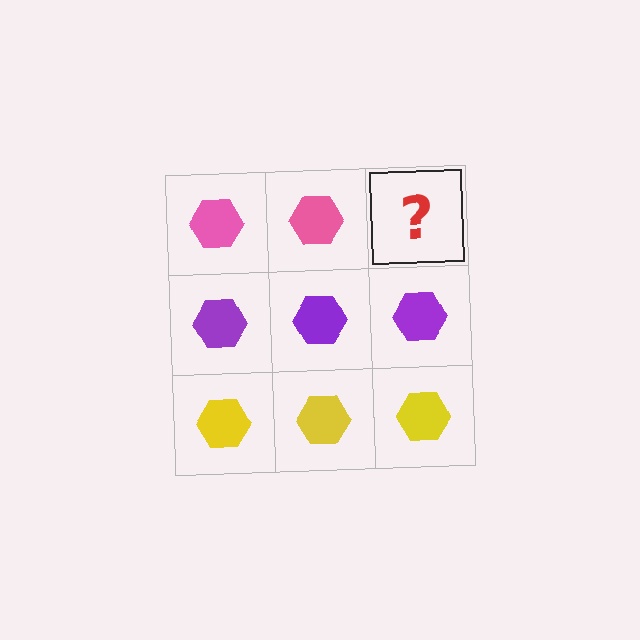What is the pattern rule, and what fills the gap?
The rule is that each row has a consistent color. The gap should be filled with a pink hexagon.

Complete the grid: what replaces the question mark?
The question mark should be replaced with a pink hexagon.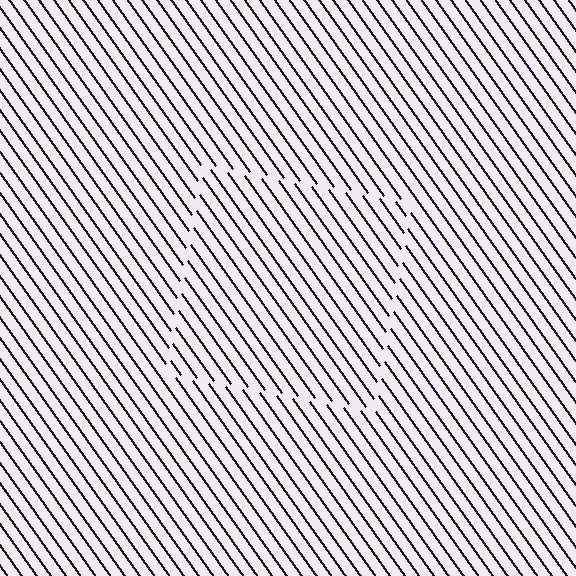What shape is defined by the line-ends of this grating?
An illusory square. The interior of the shape contains the same grating, shifted by half a period — the contour is defined by the phase discontinuity where line-ends from the inner and outer gratings abut.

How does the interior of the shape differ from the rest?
The interior of the shape contains the same grating, shifted by half a period — the contour is defined by the phase discontinuity where line-ends from the inner and outer gratings abut.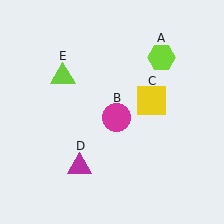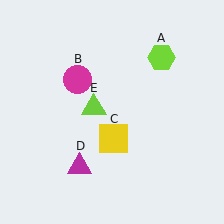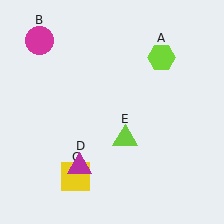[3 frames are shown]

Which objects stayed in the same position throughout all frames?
Lime hexagon (object A) and magenta triangle (object D) remained stationary.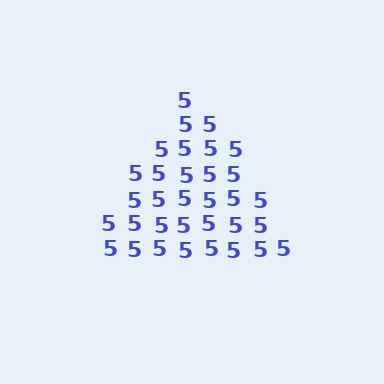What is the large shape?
The large shape is a triangle.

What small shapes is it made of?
It is made of small digit 5's.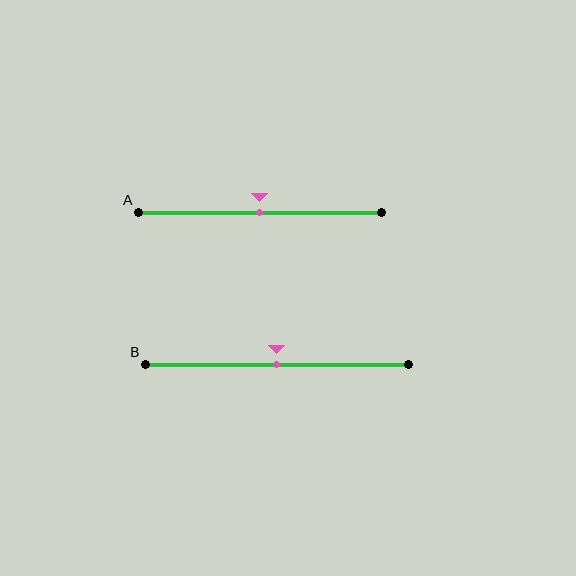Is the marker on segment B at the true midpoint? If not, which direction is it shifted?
Yes, the marker on segment B is at the true midpoint.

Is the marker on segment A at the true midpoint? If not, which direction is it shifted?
Yes, the marker on segment A is at the true midpoint.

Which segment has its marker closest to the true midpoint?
Segment A has its marker closest to the true midpoint.